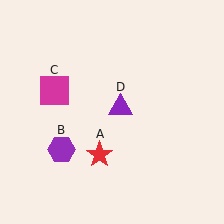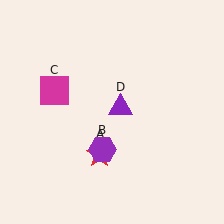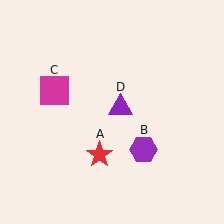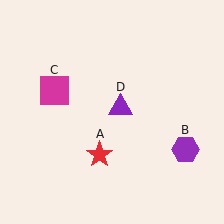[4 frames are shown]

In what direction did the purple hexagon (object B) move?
The purple hexagon (object B) moved right.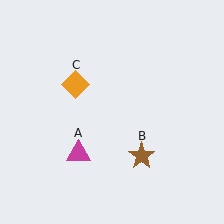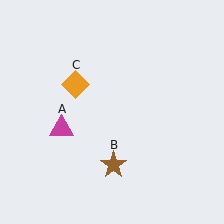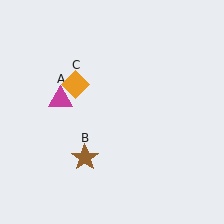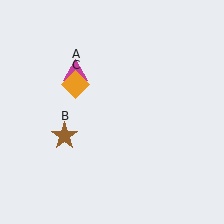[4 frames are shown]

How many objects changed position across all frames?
2 objects changed position: magenta triangle (object A), brown star (object B).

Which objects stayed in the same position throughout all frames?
Orange diamond (object C) remained stationary.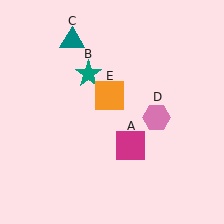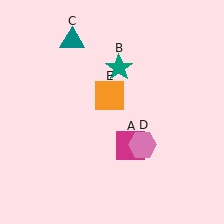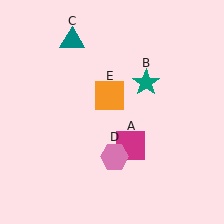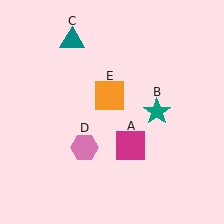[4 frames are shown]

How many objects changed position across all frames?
2 objects changed position: teal star (object B), pink hexagon (object D).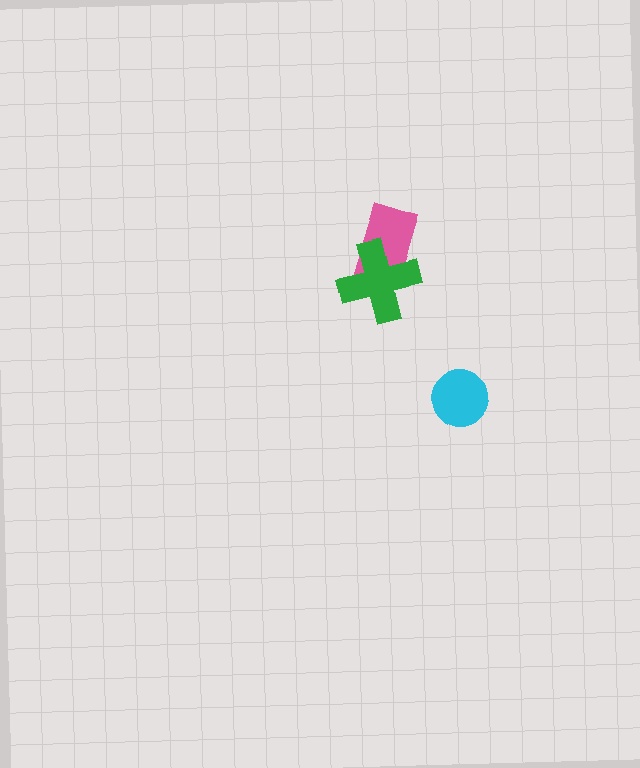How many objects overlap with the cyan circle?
0 objects overlap with the cyan circle.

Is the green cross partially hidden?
No, no other shape covers it.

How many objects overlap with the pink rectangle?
1 object overlaps with the pink rectangle.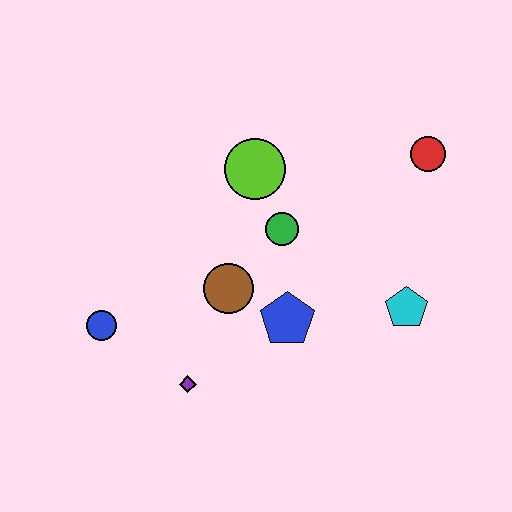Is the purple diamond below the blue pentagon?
Yes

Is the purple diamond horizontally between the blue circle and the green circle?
Yes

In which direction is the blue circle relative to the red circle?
The blue circle is to the left of the red circle.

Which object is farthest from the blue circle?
The red circle is farthest from the blue circle.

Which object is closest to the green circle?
The lime circle is closest to the green circle.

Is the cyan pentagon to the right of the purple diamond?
Yes